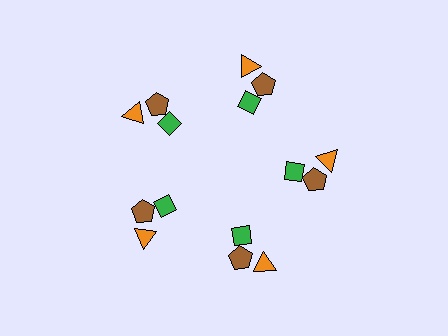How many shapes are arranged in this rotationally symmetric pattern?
There are 15 shapes, arranged in 5 groups of 3.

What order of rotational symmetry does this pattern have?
This pattern has 5-fold rotational symmetry.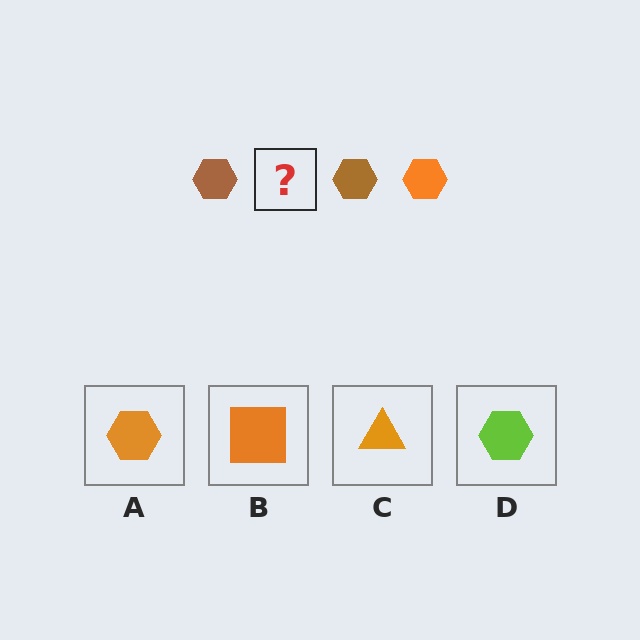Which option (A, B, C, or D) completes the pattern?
A.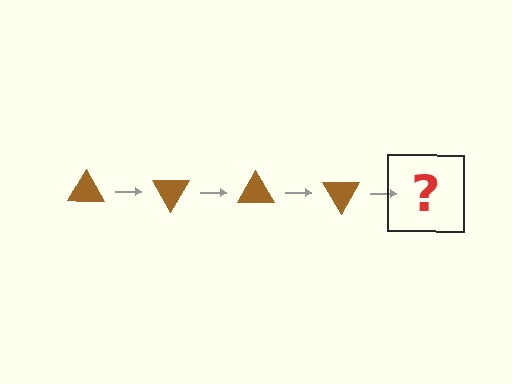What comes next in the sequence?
The next element should be a brown triangle rotated 240 degrees.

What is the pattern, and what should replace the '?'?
The pattern is that the triangle rotates 60 degrees each step. The '?' should be a brown triangle rotated 240 degrees.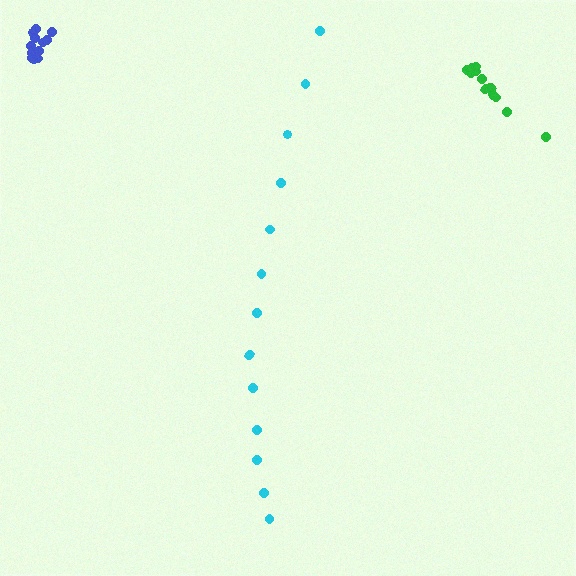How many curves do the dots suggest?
There are 3 distinct paths.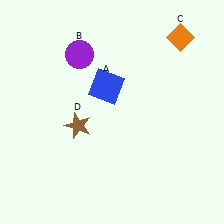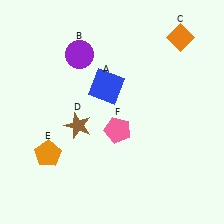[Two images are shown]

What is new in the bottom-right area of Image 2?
A pink pentagon (F) was added in the bottom-right area of Image 2.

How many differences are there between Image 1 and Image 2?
There are 2 differences between the two images.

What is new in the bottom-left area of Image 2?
An orange pentagon (E) was added in the bottom-left area of Image 2.